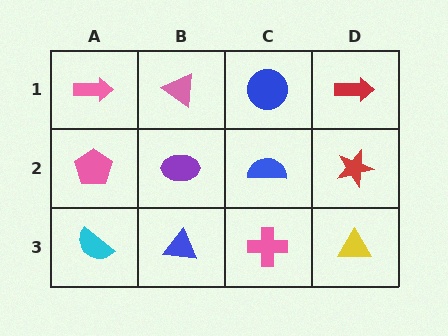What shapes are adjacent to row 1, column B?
A purple ellipse (row 2, column B), a pink arrow (row 1, column A), a blue circle (row 1, column C).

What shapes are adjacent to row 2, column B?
A pink triangle (row 1, column B), a blue triangle (row 3, column B), a pink pentagon (row 2, column A), a blue semicircle (row 2, column C).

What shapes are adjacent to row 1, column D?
A red star (row 2, column D), a blue circle (row 1, column C).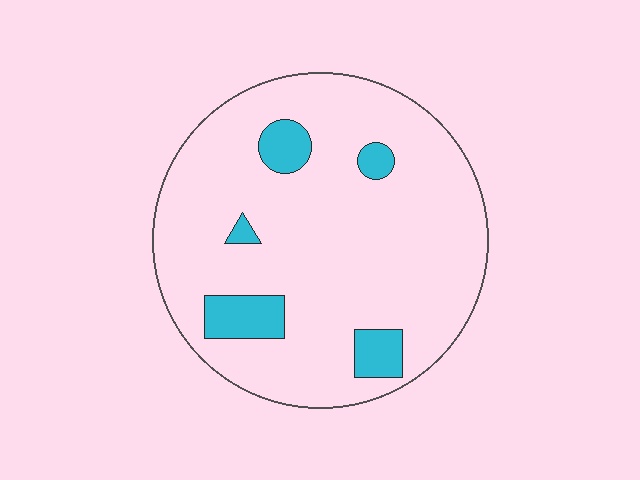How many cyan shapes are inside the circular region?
5.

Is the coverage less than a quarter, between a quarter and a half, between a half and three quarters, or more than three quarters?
Less than a quarter.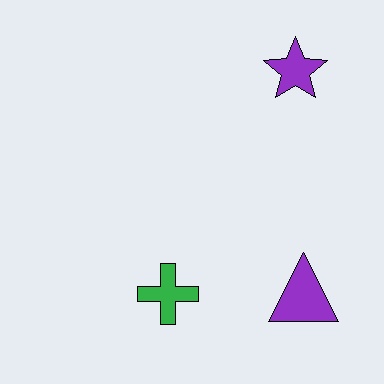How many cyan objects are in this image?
There are no cyan objects.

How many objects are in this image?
There are 3 objects.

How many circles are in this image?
There are no circles.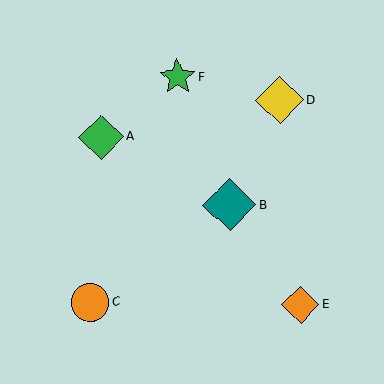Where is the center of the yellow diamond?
The center of the yellow diamond is at (280, 100).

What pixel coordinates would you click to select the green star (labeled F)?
Click at (177, 77) to select the green star F.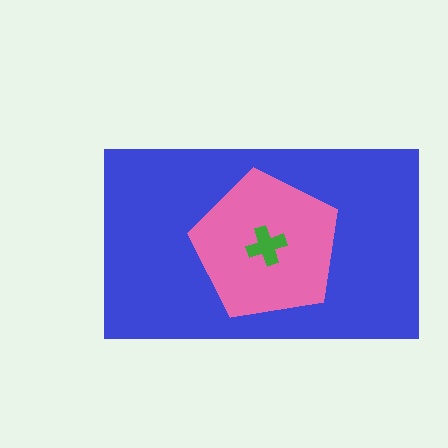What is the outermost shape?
The blue rectangle.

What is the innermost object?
The green cross.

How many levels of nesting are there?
3.